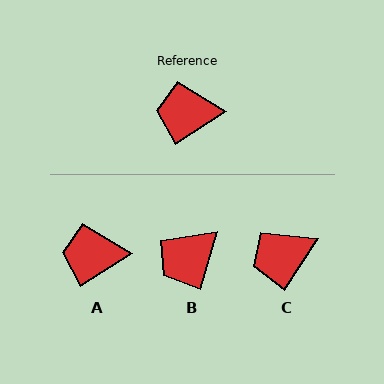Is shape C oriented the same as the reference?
No, it is off by about 25 degrees.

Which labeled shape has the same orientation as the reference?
A.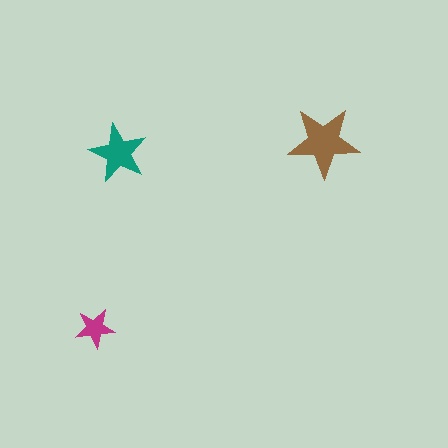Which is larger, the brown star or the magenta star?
The brown one.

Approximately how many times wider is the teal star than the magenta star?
About 1.5 times wider.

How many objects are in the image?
There are 3 objects in the image.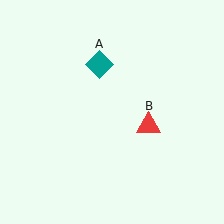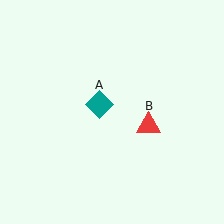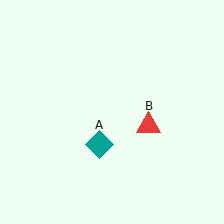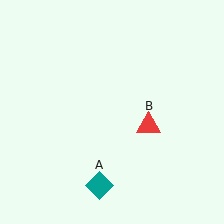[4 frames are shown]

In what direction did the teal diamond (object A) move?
The teal diamond (object A) moved down.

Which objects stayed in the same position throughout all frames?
Red triangle (object B) remained stationary.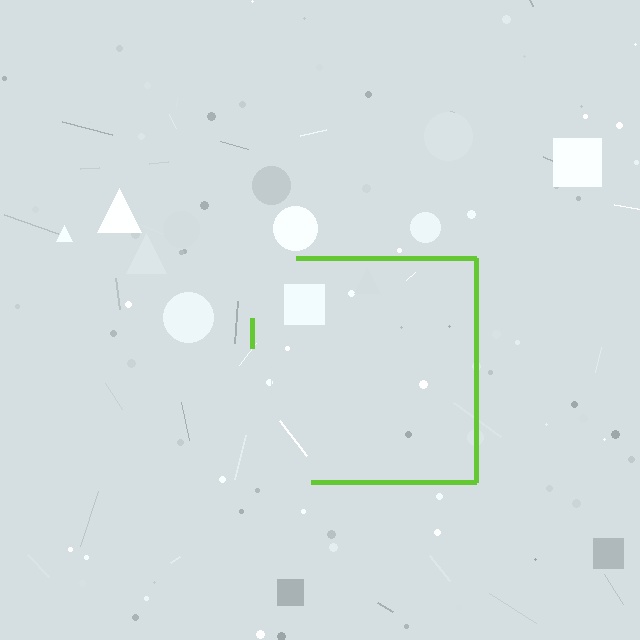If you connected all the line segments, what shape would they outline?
They would outline a square.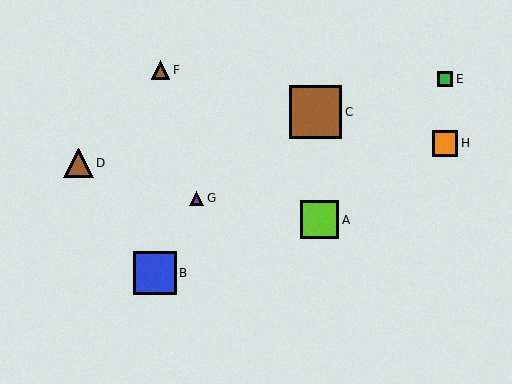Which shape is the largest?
The brown square (labeled C) is the largest.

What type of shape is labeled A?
Shape A is a lime square.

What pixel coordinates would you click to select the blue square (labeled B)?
Click at (155, 273) to select the blue square B.